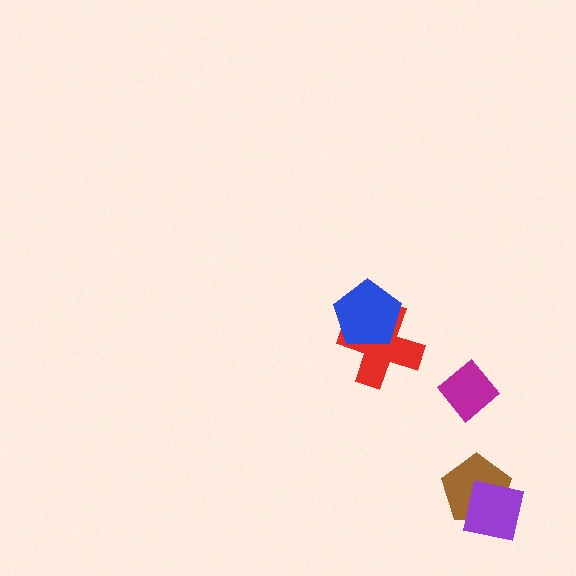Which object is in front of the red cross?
The blue pentagon is in front of the red cross.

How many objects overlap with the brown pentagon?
1 object overlaps with the brown pentagon.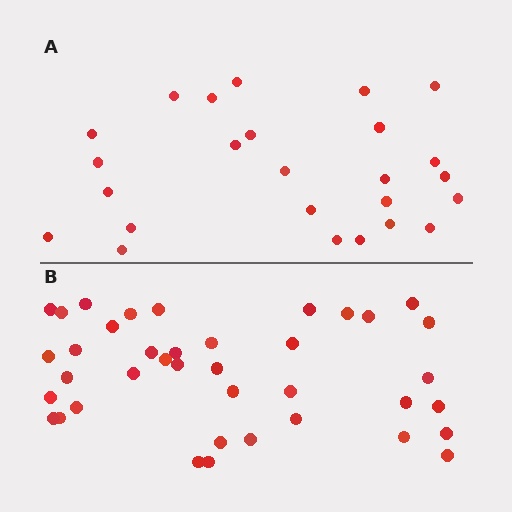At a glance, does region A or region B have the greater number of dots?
Region B (the bottom region) has more dots.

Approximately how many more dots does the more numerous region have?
Region B has approximately 15 more dots than region A.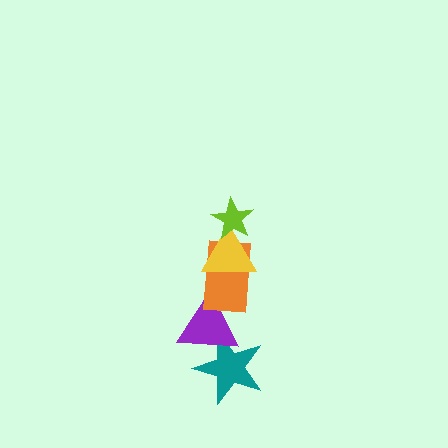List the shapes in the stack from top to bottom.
From top to bottom: the lime star, the yellow triangle, the orange rectangle, the purple triangle, the teal star.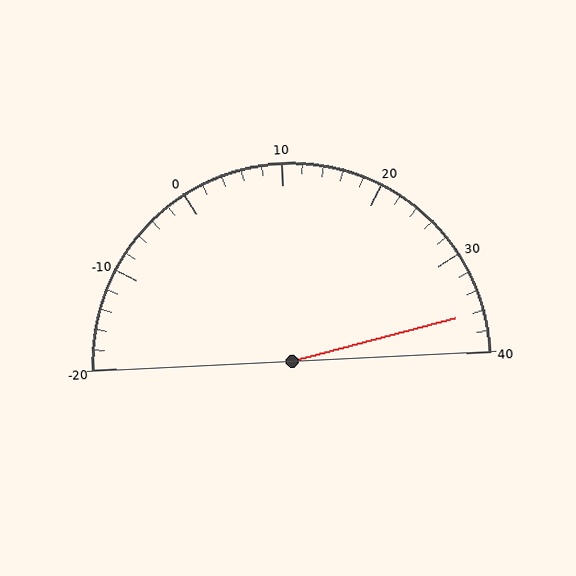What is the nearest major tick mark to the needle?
The nearest major tick mark is 40.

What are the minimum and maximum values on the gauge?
The gauge ranges from -20 to 40.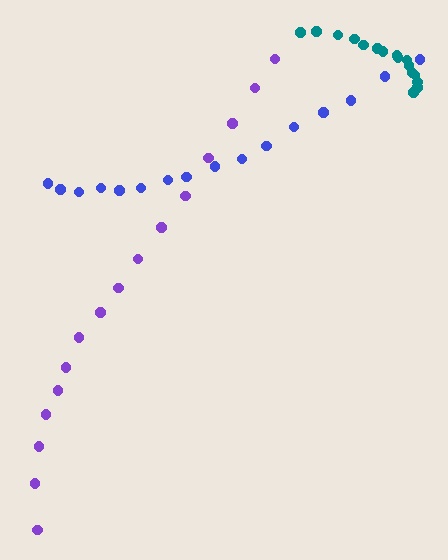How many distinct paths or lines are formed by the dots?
There are 3 distinct paths.